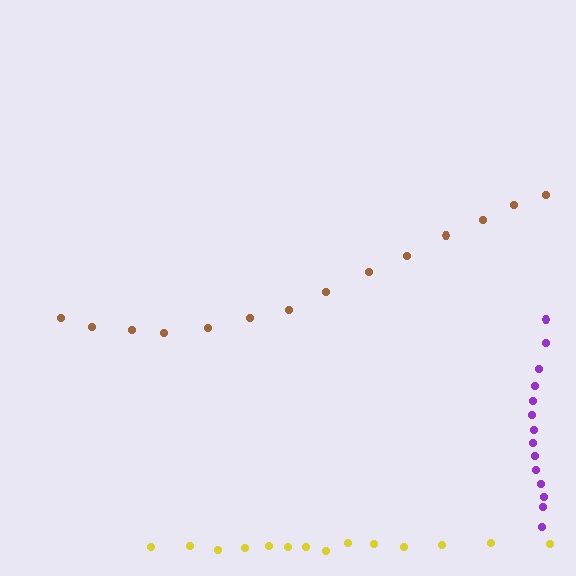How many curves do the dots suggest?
There are 3 distinct paths.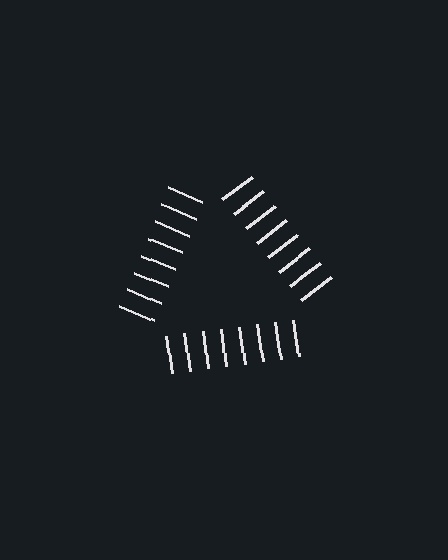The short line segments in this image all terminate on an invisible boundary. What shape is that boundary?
An illusory triangle — the line segments terminate on its edges but no continuous stroke is drawn.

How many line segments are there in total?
24 — 8 along each of the 3 edges.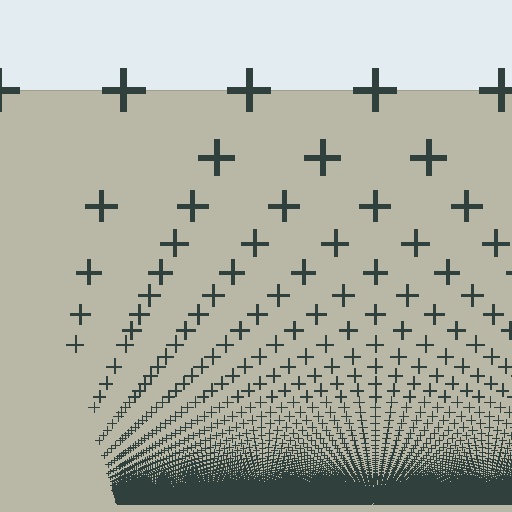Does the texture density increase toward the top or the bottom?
Density increases toward the bottom.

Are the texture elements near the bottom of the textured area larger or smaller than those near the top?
Smaller. The gradient is inverted — elements near the bottom are smaller and denser.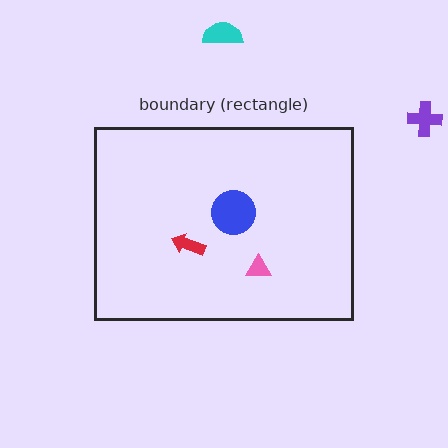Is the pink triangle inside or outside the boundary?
Inside.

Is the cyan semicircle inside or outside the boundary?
Outside.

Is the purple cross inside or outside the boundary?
Outside.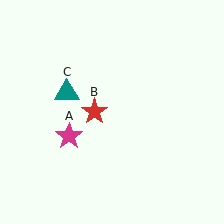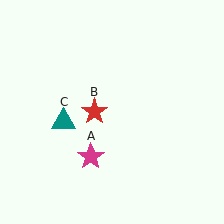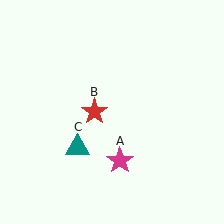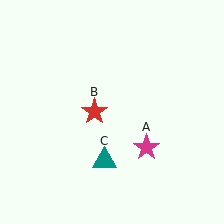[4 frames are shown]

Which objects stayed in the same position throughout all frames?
Red star (object B) remained stationary.